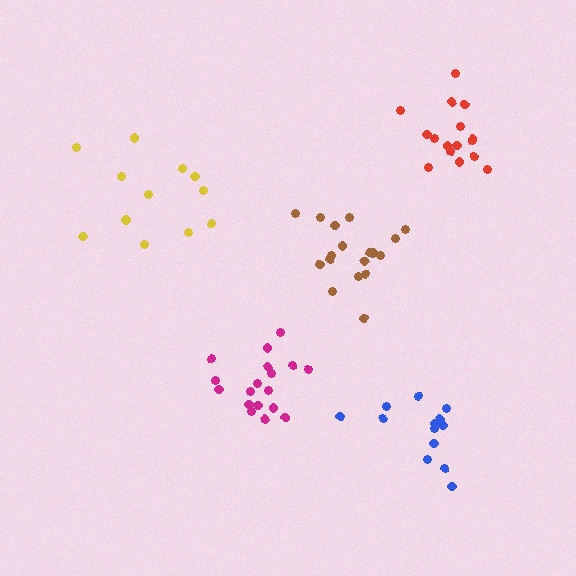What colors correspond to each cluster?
The clusters are colored: brown, red, magenta, yellow, blue.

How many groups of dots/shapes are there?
There are 5 groups.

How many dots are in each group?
Group 1: 18 dots, Group 2: 16 dots, Group 3: 18 dots, Group 4: 12 dots, Group 5: 13 dots (77 total).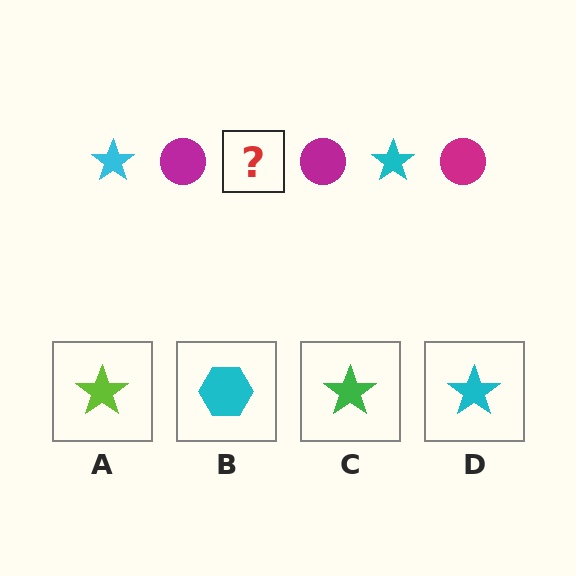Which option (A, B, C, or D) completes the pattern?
D.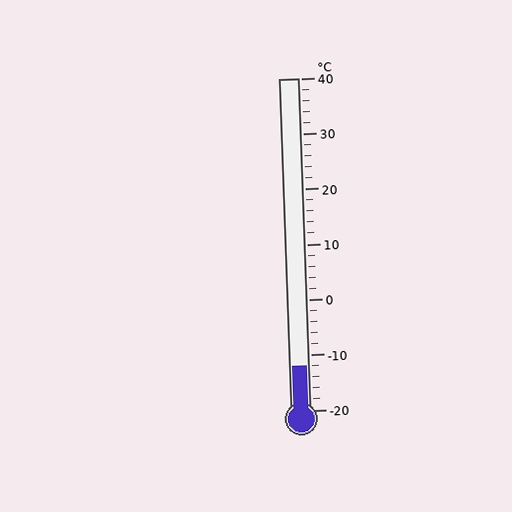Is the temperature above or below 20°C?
The temperature is below 20°C.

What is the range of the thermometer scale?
The thermometer scale ranges from -20°C to 40°C.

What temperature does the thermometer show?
The thermometer shows approximately -12°C.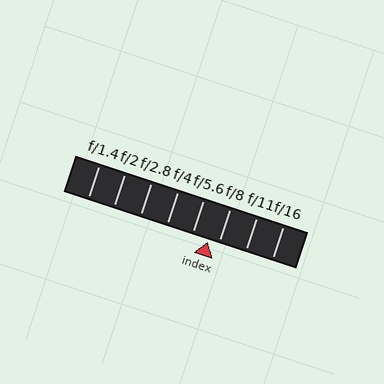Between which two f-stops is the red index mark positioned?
The index mark is between f/5.6 and f/8.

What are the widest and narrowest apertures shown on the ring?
The widest aperture shown is f/1.4 and the narrowest is f/16.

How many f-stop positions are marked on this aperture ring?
There are 8 f-stop positions marked.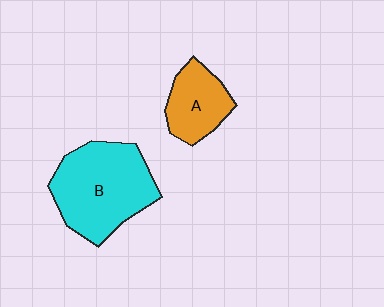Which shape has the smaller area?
Shape A (orange).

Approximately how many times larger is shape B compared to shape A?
Approximately 2.0 times.